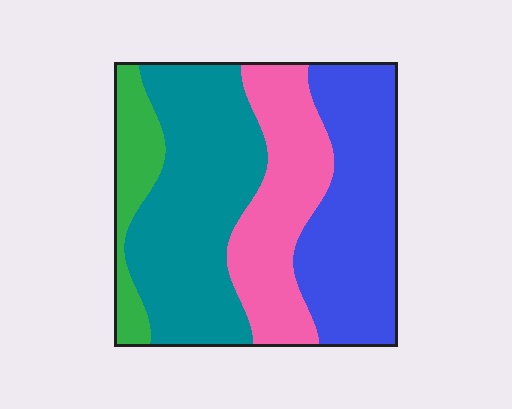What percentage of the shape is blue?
Blue takes up about one third (1/3) of the shape.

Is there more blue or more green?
Blue.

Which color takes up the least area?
Green, at roughly 10%.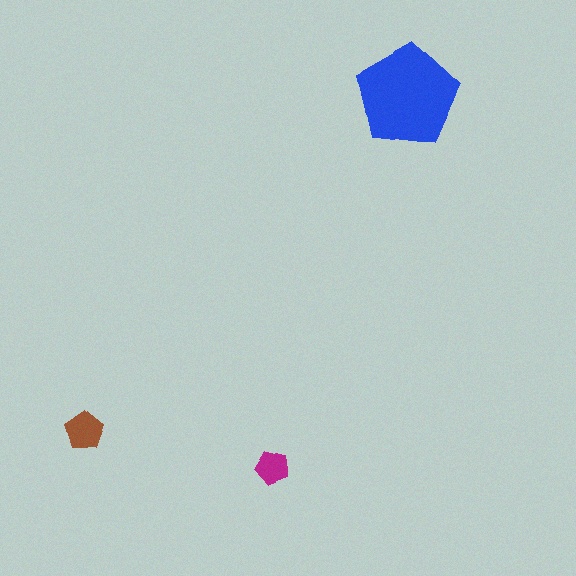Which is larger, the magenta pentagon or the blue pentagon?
The blue one.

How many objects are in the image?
There are 3 objects in the image.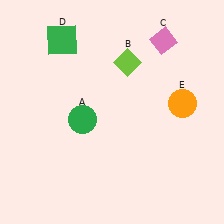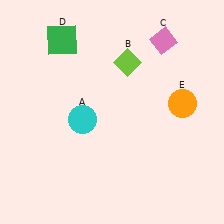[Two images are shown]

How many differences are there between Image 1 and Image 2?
There is 1 difference between the two images.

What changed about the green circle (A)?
In Image 1, A is green. In Image 2, it changed to cyan.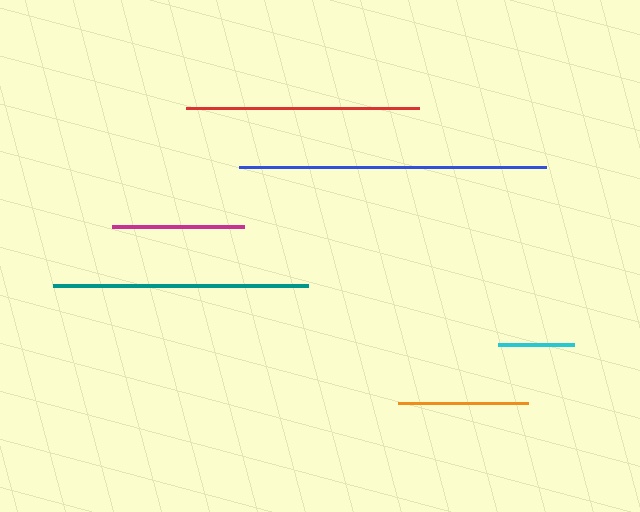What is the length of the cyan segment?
The cyan segment is approximately 76 pixels long.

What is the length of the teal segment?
The teal segment is approximately 254 pixels long.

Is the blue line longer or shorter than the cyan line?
The blue line is longer than the cyan line.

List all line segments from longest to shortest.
From longest to shortest: blue, teal, red, magenta, orange, cyan.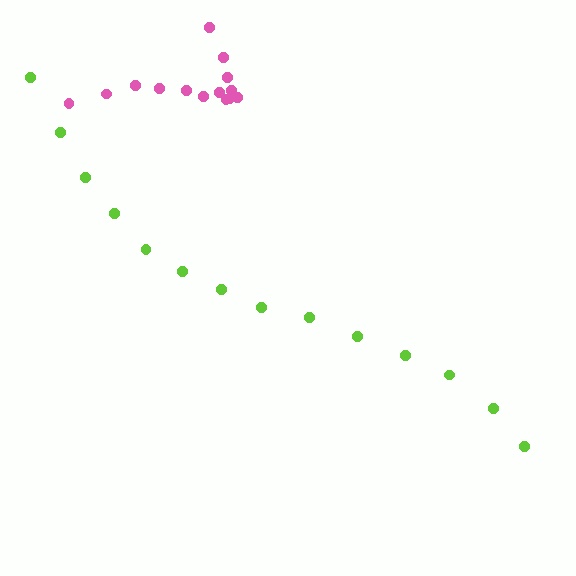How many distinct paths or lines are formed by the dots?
There are 2 distinct paths.